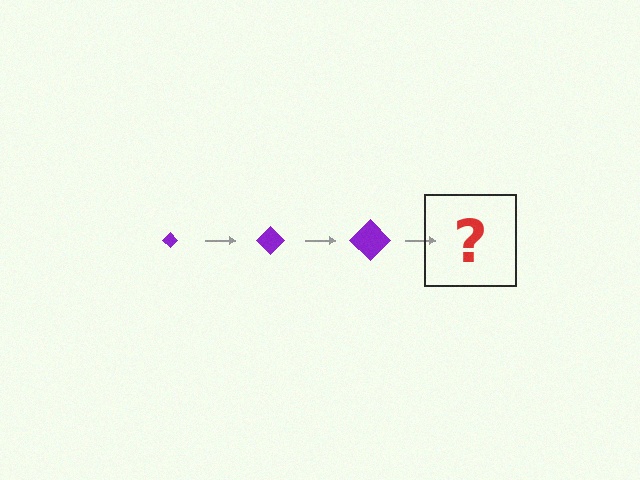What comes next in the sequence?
The next element should be a purple diamond, larger than the previous one.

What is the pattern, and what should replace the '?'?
The pattern is that the diamond gets progressively larger each step. The '?' should be a purple diamond, larger than the previous one.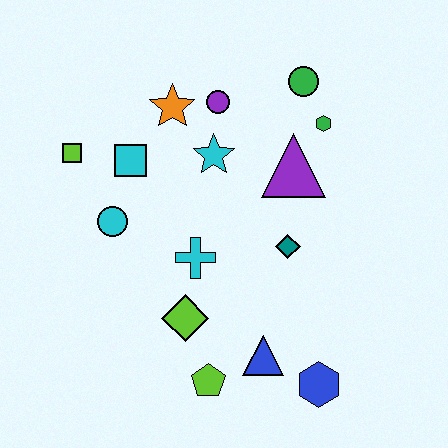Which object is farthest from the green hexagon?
The lime pentagon is farthest from the green hexagon.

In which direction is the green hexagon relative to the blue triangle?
The green hexagon is above the blue triangle.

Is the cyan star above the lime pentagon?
Yes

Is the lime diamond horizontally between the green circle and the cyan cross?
No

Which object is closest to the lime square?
The cyan square is closest to the lime square.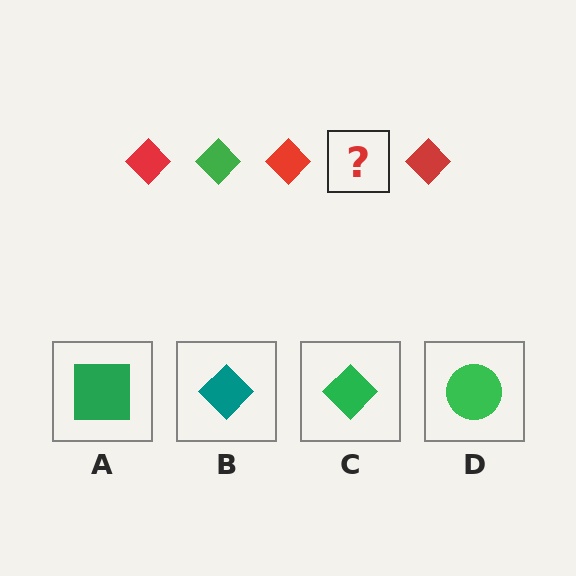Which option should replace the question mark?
Option C.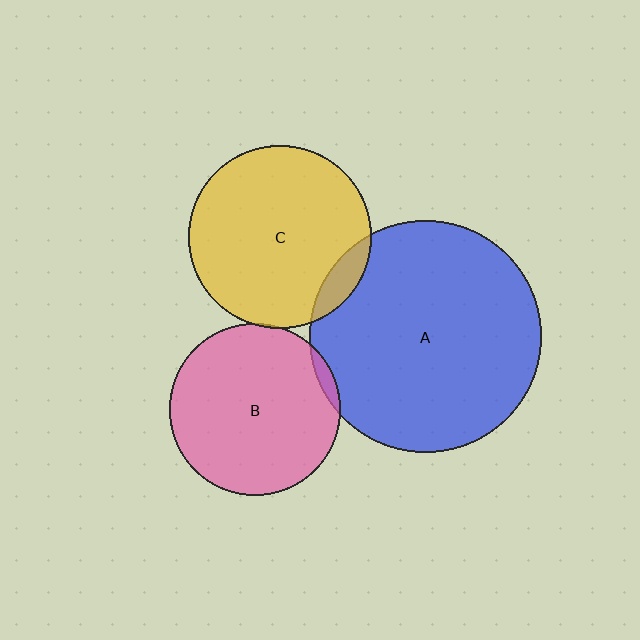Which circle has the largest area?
Circle A (blue).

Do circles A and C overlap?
Yes.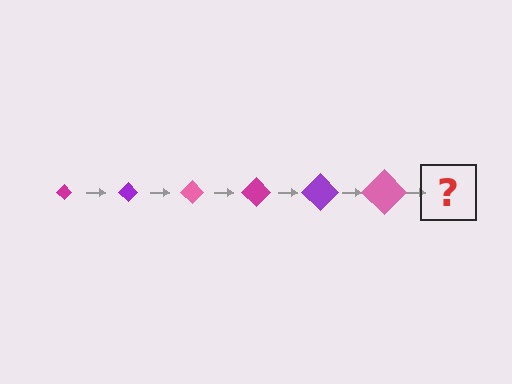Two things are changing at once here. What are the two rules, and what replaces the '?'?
The two rules are that the diamond grows larger each step and the color cycles through magenta, purple, and pink. The '?' should be a magenta diamond, larger than the previous one.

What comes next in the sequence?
The next element should be a magenta diamond, larger than the previous one.